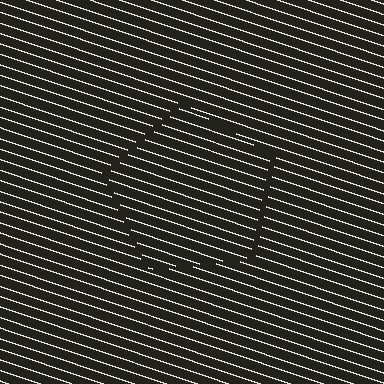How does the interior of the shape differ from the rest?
The interior of the shape contains the same grating, shifted by half a period — the contour is defined by the phase discontinuity where line-ends from the inner and outer gratings abut.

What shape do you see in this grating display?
An illusory pentagon. The interior of the shape contains the same grating, shifted by half a period — the contour is defined by the phase discontinuity where line-ends from the inner and outer gratings abut.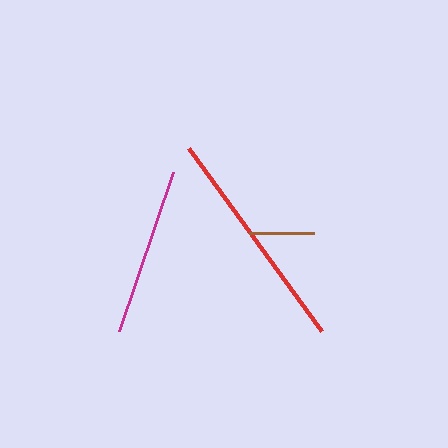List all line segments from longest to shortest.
From longest to shortest: red, magenta, brown.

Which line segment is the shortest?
The brown line is the shortest at approximately 66 pixels.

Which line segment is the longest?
The red line is the longest at approximately 226 pixels.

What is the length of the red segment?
The red segment is approximately 226 pixels long.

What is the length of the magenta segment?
The magenta segment is approximately 168 pixels long.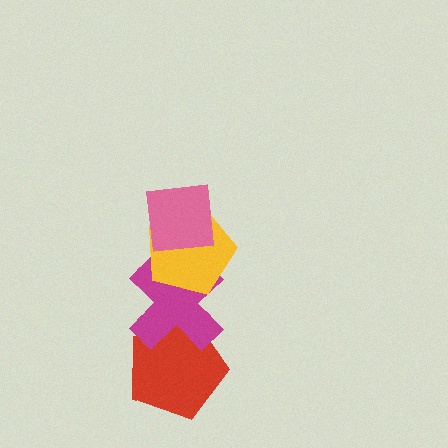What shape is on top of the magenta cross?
The yellow pentagon is on top of the magenta cross.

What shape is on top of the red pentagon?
The magenta cross is on top of the red pentagon.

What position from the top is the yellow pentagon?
The yellow pentagon is 2nd from the top.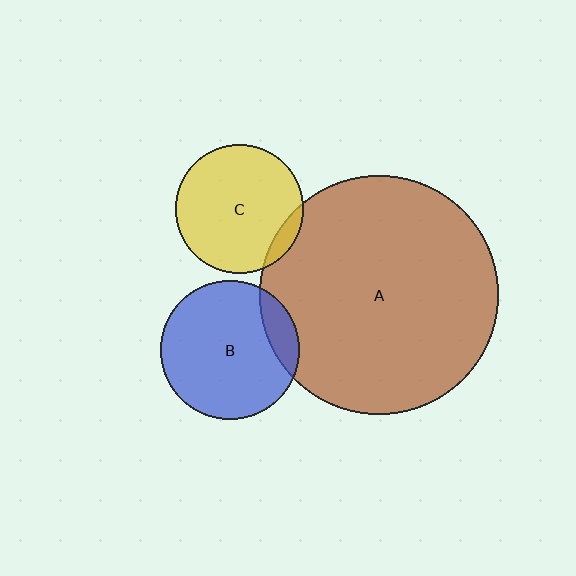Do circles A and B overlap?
Yes.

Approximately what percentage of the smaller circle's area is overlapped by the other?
Approximately 15%.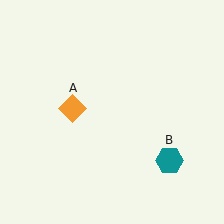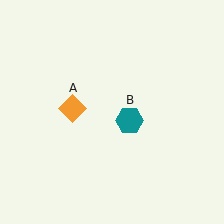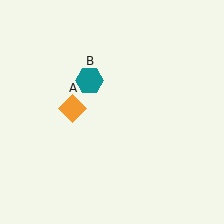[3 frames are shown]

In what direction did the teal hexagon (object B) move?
The teal hexagon (object B) moved up and to the left.